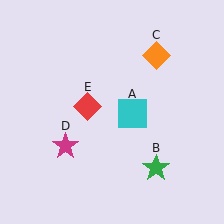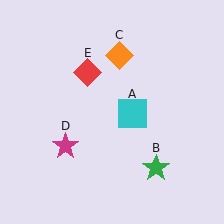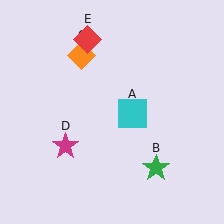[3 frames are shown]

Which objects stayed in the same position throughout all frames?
Cyan square (object A) and green star (object B) and magenta star (object D) remained stationary.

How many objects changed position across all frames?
2 objects changed position: orange diamond (object C), red diamond (object E).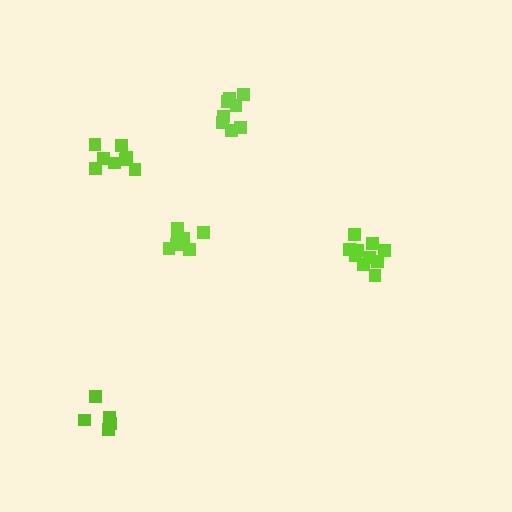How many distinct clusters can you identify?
There are 5 distinct clusters.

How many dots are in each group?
Group 1: 8 dots, Group 2: 5 dots, Group 3: 10 dots, Group 4: 8 dots, Group 5: 8 dots (39 total).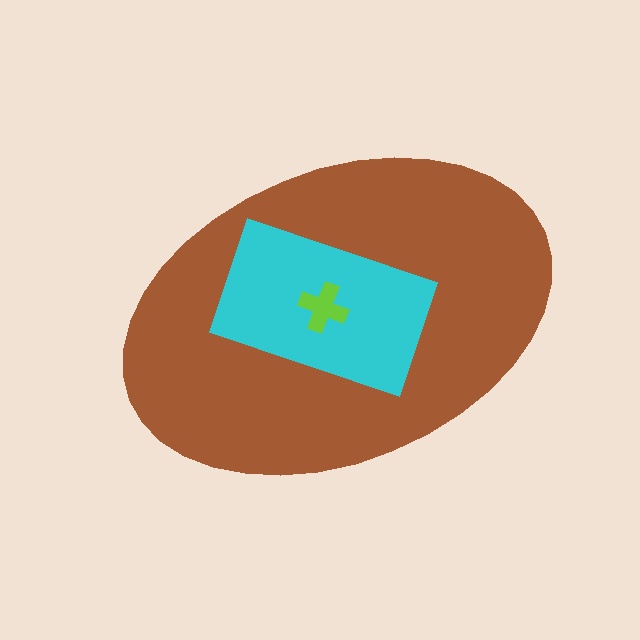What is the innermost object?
The lime cross.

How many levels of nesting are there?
3.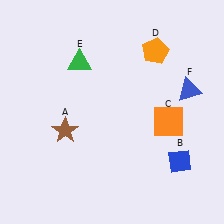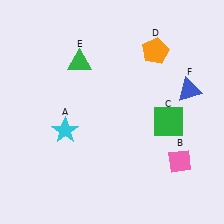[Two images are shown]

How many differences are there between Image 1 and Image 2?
There are 3 differences between the two images.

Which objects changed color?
A changed from brown to cyan. B changed from blue to pink. C changed from orange to green.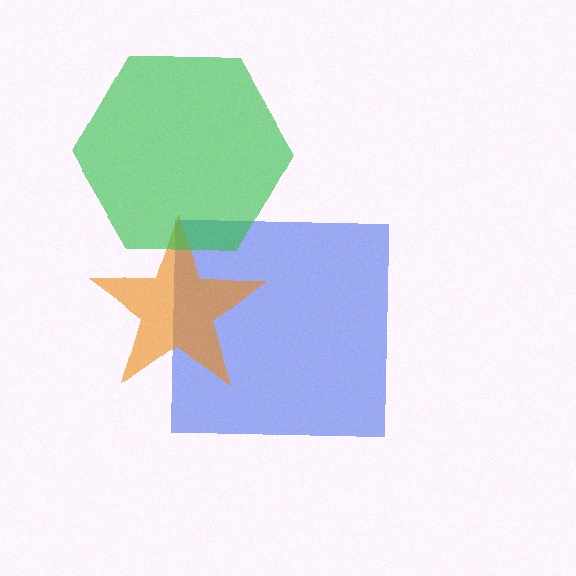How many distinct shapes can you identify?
There are 3 distinct shapes: a blue square, an orange star, a green hexagon.